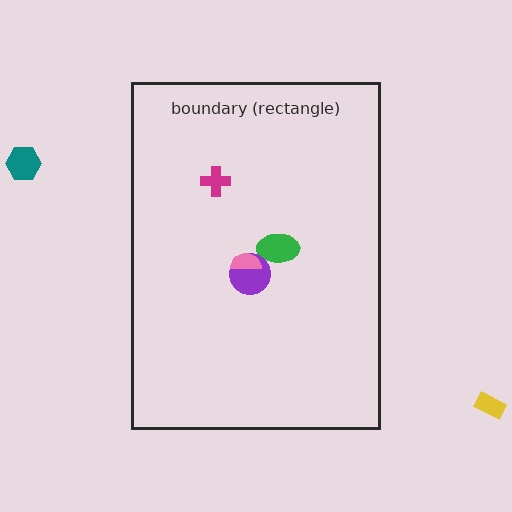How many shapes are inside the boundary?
4 inside, 2 outside.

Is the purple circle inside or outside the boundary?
Inside.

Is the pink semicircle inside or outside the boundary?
Inside.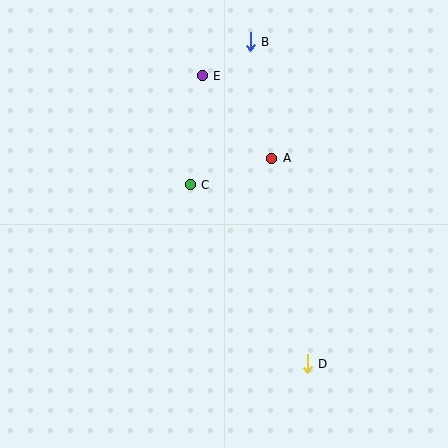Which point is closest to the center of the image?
Point C at (190, 185) is closest to the center.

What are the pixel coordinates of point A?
Point A is at (272, 158).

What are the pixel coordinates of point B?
Point B is at (250, 42).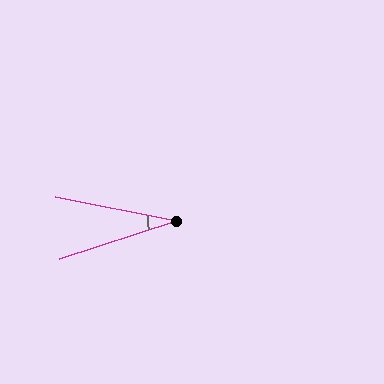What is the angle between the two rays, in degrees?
Approximately 30 degrees.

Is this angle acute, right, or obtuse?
It is acute.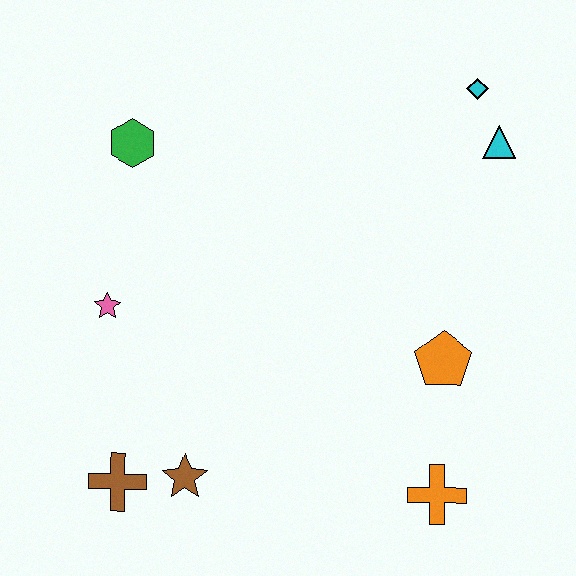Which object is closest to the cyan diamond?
The cyan triangle is closest to the cyan diamond.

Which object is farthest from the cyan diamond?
The brown cross is farthest from the cyan diamond.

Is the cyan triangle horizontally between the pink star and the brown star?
No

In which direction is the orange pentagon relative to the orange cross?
The orange pentagon is above the orange cross.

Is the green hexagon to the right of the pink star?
Yes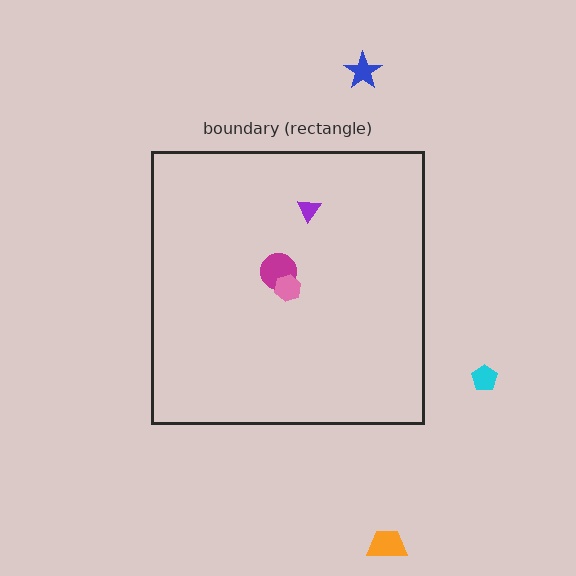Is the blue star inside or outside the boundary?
Outside.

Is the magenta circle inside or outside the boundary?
Inside.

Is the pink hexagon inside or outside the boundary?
Inside.